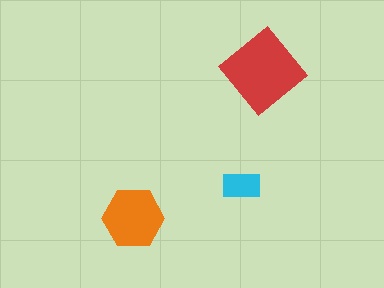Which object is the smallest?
The cyan rectangle.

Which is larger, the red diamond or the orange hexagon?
The red diamond.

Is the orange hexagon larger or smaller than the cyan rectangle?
Larger.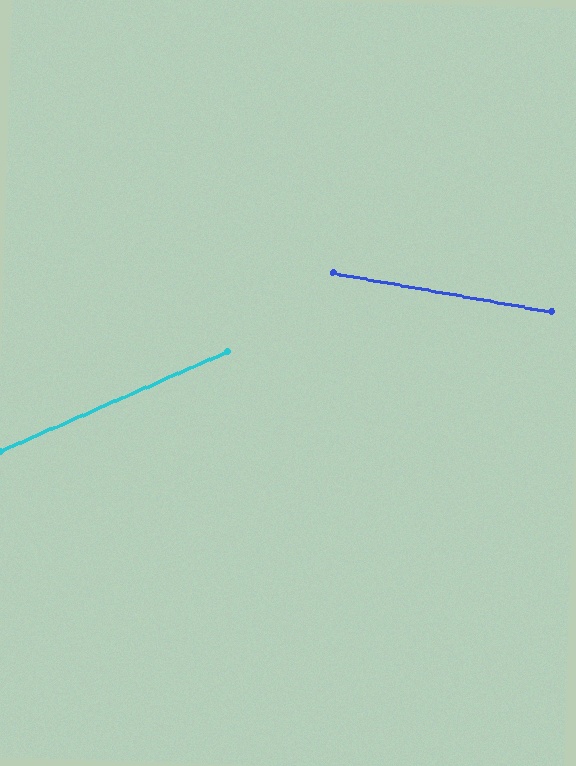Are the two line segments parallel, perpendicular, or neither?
Neither parallel nor perpendicular — they differ by about 34°.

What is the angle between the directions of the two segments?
Approximately 34 degrees.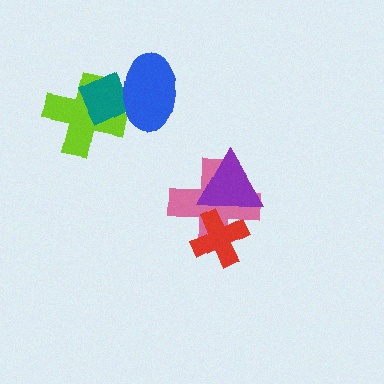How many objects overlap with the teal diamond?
2 objects overlap with the teal diamond.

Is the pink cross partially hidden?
Yes, it is partially covered by another shape.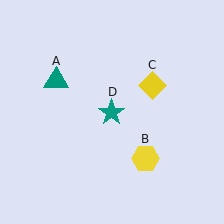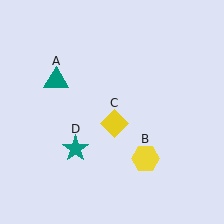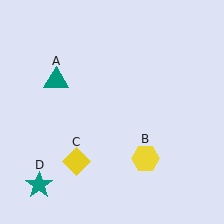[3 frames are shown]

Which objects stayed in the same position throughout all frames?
Teal triangle (object A) and yellow hexagon (object B) remained stationary.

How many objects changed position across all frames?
2 objects changed position: yellow diamond (object C), teal star (object D).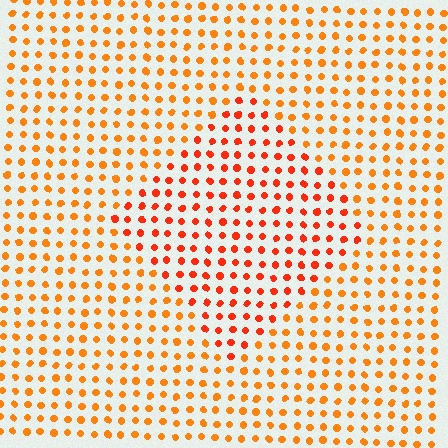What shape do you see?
I see a diamond.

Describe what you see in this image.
The image is filled with small orange elements in a uniform arrangement. A diamond-shaped region is visible where the elements are tinted to a slightly different hue, forming a subtle color boundary.